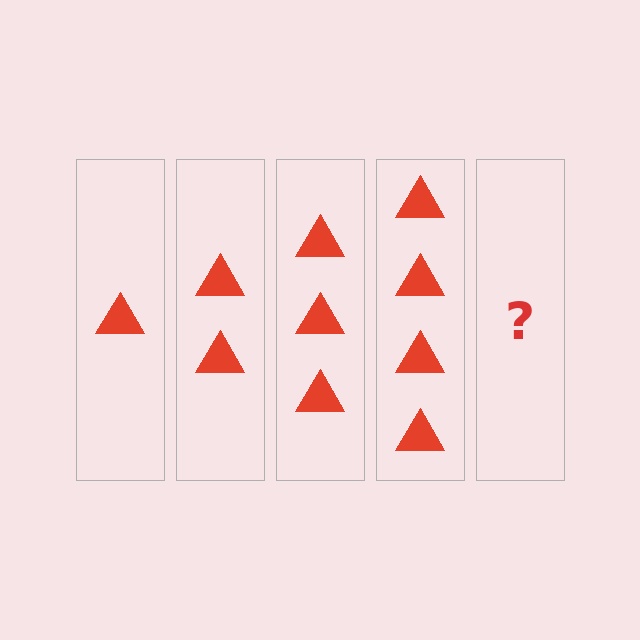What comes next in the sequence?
The next element should be 5 triangles.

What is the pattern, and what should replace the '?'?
The pattern is that each step adds one more triangle. The '?' should be 5 triangles.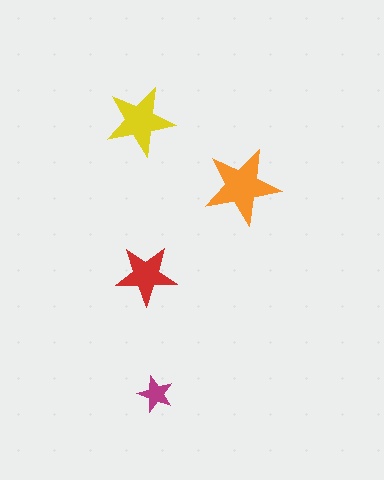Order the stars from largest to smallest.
the orange one, the yellow one, the red one, the magenta one.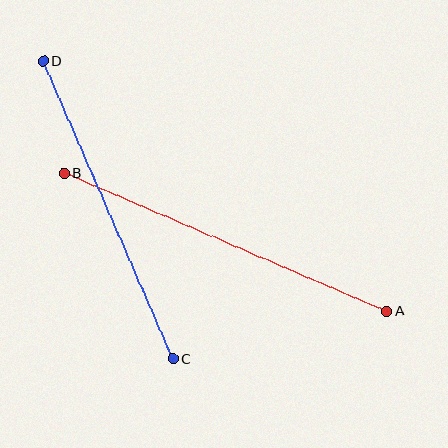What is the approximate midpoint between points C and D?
The midpoint is at approximately (108, 210) pixels.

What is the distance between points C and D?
The distance is approximately 325 pixels.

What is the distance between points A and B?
The distance is approximately 351 pixels.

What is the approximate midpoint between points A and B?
The midpoint is at approximately (225, 243) pixels.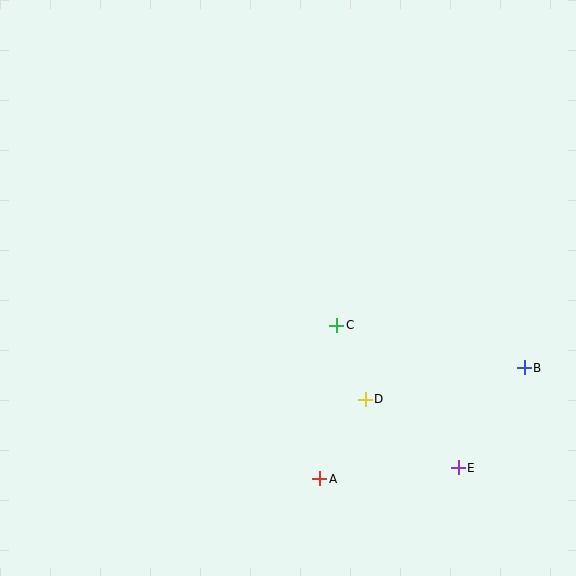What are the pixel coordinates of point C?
Point C is at (337, 325).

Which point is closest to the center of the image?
Point C at (337, 325) is closest to the center.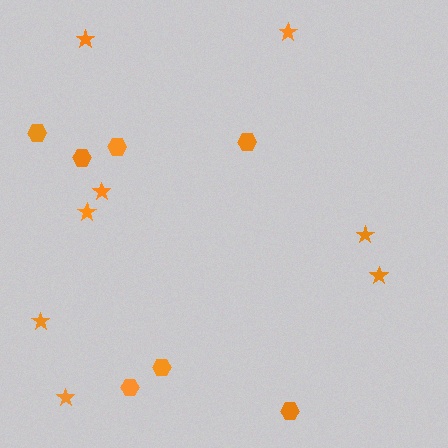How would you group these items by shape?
There are 2 groups: one group of stars (8) and one group of hexagons (7).